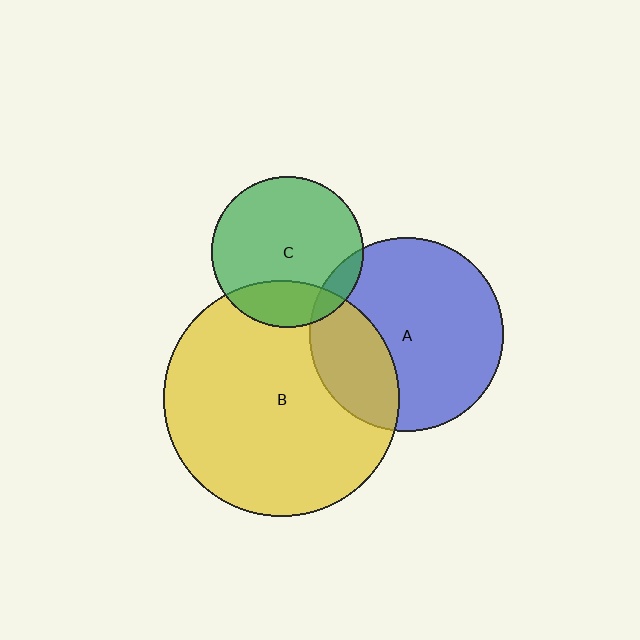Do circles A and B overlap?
Yes.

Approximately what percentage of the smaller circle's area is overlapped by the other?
Approximately 30%.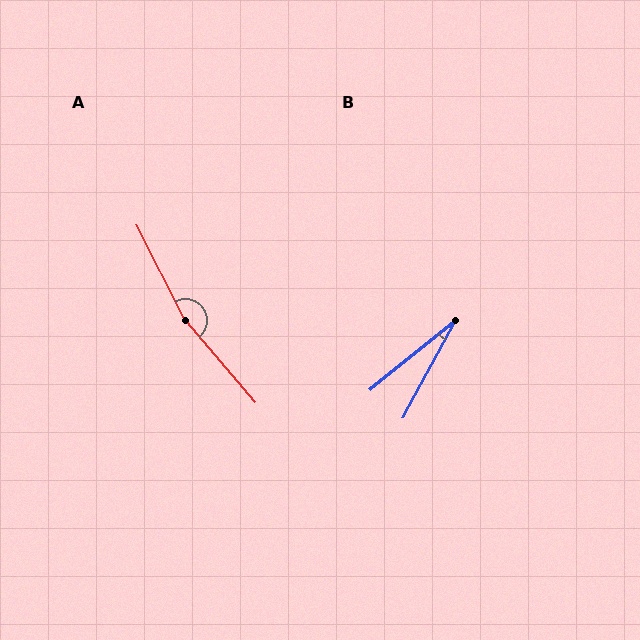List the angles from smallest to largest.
B (23°), A (167°).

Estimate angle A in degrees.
Approximately 167 degrees.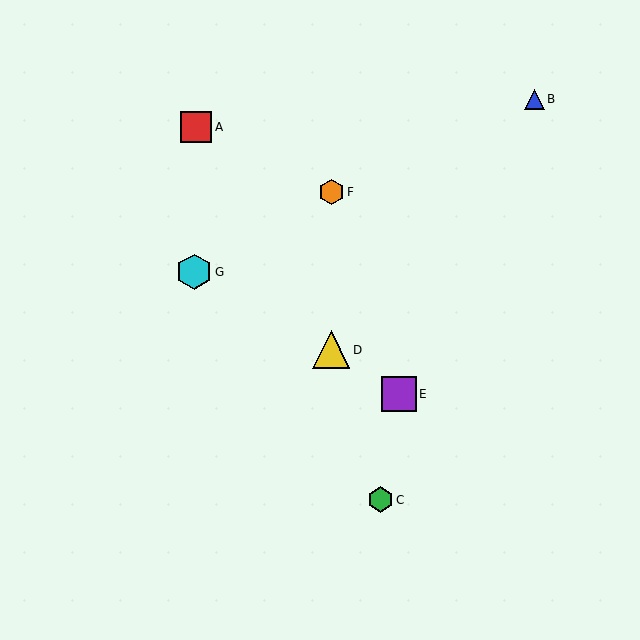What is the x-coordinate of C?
Object C is at x≈381.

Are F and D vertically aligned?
Yes, both are at x≈331.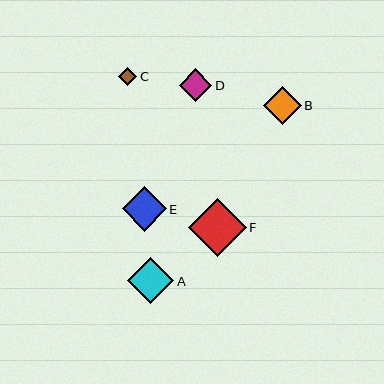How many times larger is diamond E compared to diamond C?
Diamond E is approximately 2.4 times the size of diamond C.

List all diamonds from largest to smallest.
From largest to smallest: F, A, E, B, D, C.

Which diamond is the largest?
Diamond F is the largest with a size of approximately 58 pixels.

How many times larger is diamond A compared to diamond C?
Diamond A is approximately 2.6 times the size of diamond C.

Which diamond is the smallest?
Diamond C is the smallest with a size of approximately 18 pixels.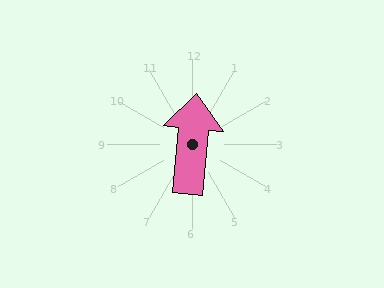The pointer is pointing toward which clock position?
Roughly 12 o'clock.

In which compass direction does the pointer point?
North.